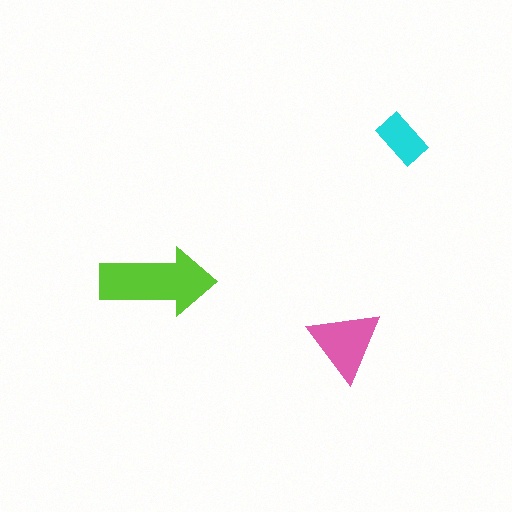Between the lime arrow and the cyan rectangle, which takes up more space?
The lime arrow.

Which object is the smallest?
The cyan rectangle.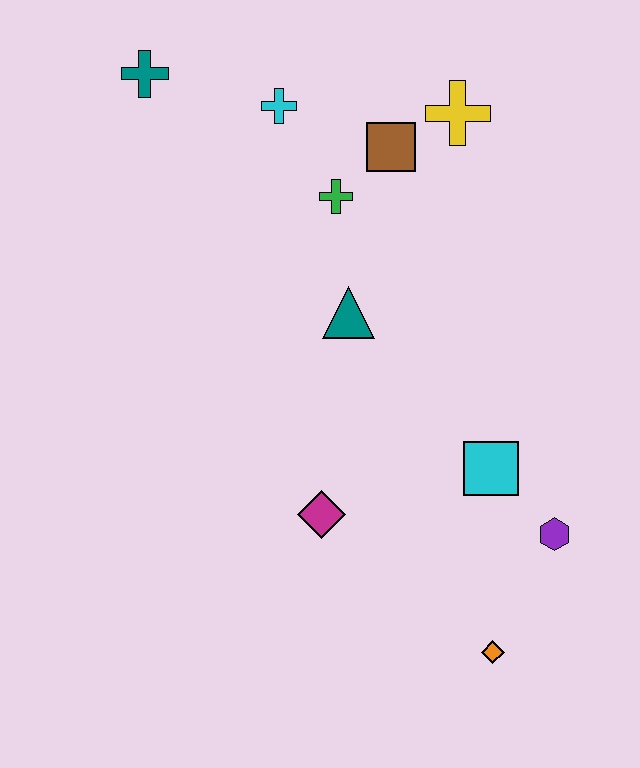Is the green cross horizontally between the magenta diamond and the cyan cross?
No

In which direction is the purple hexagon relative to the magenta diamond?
The purple hexagon is to the right of the magenta diamond.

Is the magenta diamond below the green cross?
Yes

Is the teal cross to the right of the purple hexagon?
No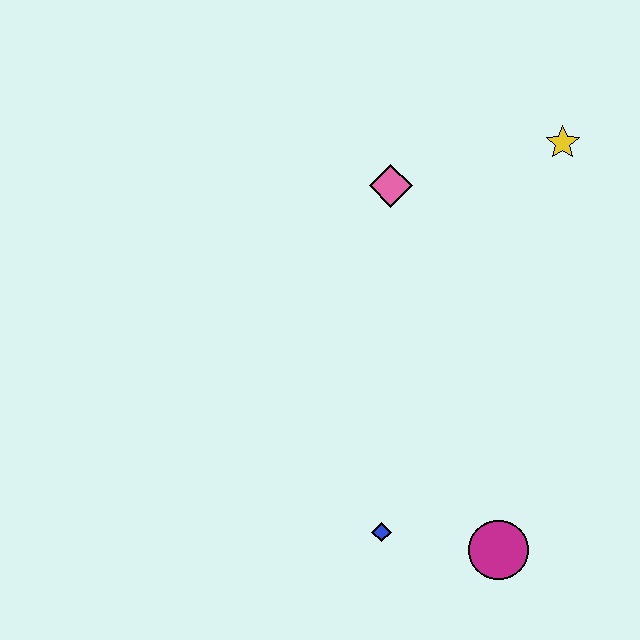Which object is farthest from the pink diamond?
The magenta circle is farthest from the pink diamond.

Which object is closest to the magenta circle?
The blue diamond is closest to the magenta circle.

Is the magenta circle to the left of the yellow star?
Yes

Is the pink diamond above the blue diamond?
Yes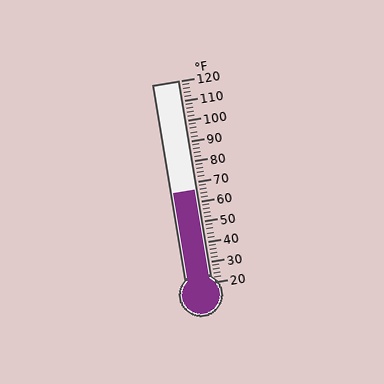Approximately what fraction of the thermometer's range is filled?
The thermometer is filled to approximately 45% of its range.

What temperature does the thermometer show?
The thermometer shows approximately 66°F.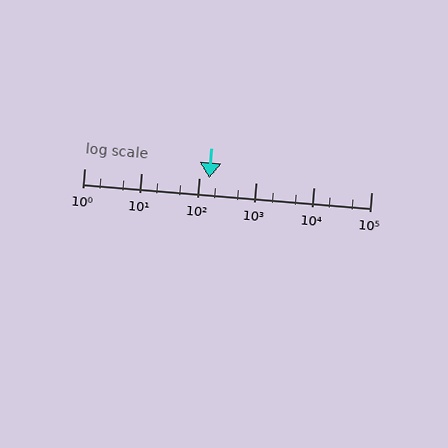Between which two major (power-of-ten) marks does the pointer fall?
The pointer is between 100 and 1000.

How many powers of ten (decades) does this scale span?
The scale spans 5 decades, from 1 to 100000.